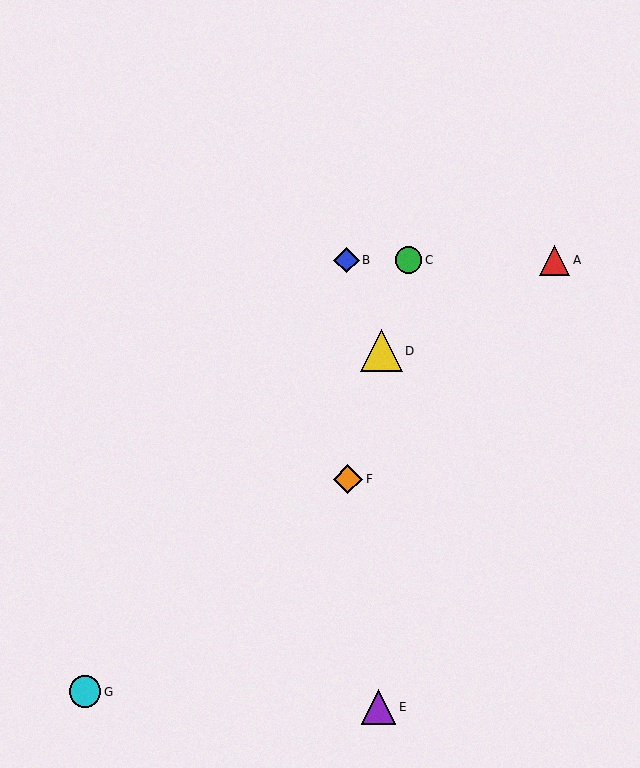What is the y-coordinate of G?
Object G is at y≈692.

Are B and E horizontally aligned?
No, B is at y≈260 and E is at y≈707.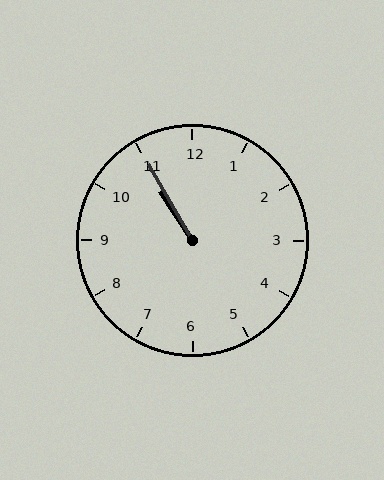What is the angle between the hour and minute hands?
Approximately 2 degrees.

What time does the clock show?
10:55.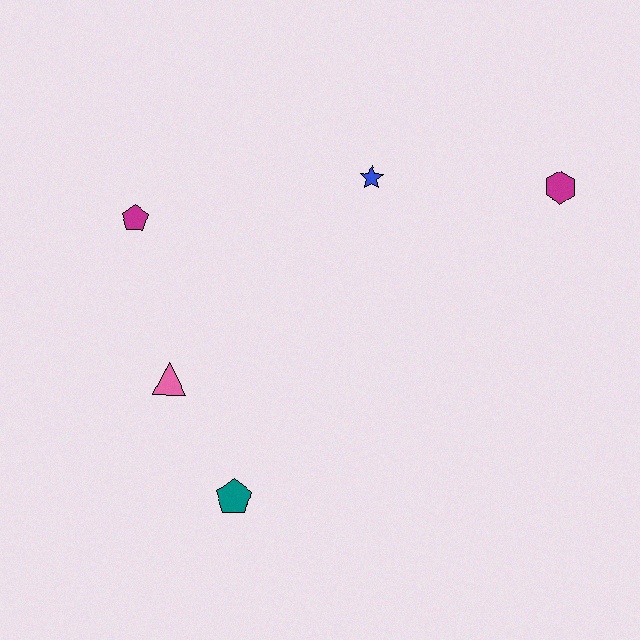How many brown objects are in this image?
There are no brown objects.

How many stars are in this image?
There is 1 star.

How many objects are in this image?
There are 5 objects.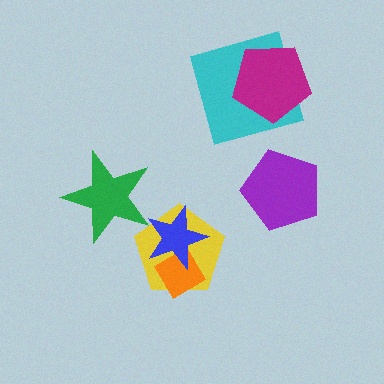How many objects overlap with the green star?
0 objects overlap with the green star.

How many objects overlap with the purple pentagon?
0 objects overlap with the purple pentagon.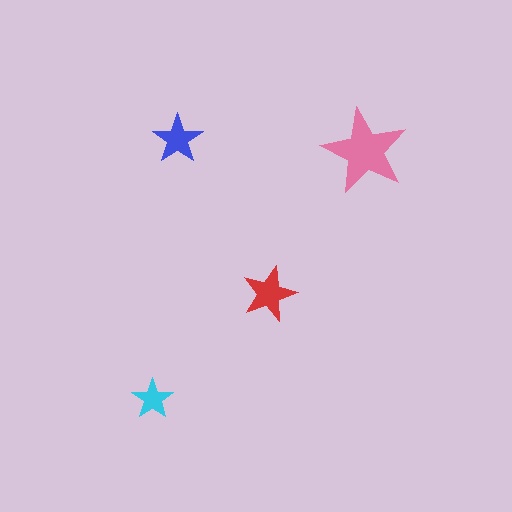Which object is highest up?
The blue star is topmost.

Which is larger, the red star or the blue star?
The red one.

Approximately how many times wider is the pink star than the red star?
About 1.5 times wider.